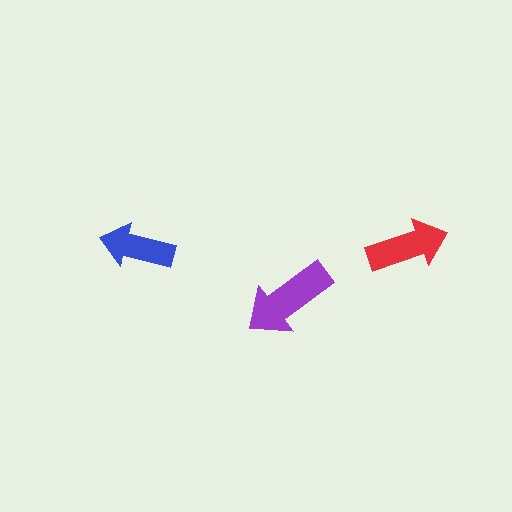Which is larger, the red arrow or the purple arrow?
The purple one.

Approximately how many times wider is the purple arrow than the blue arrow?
About 1.5 times wider.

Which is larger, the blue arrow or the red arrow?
The red one.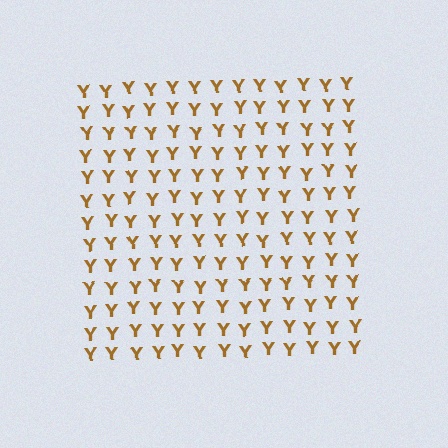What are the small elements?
The small elements are letter Y's.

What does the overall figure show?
The overall figure shows a square.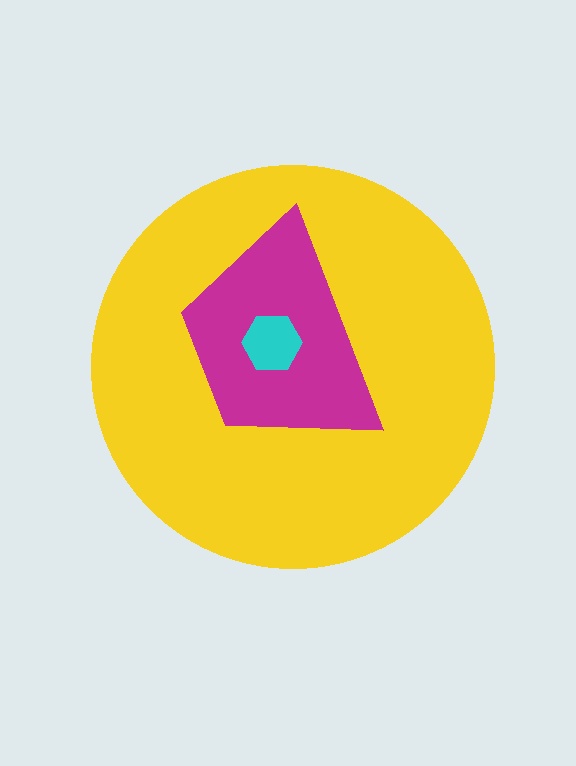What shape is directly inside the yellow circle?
The magenta trapezoid.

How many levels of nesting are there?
3.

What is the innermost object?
The cyan hexagon.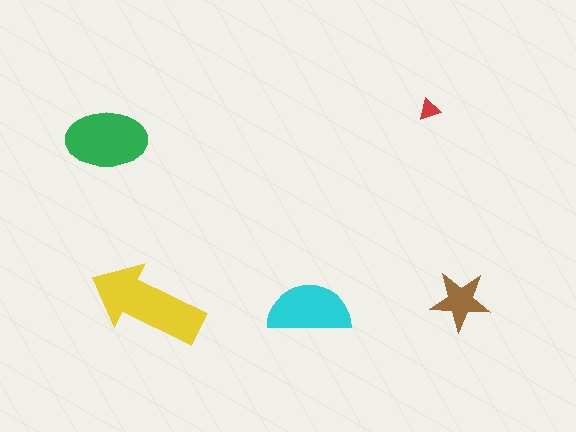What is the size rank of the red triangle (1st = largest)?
5th.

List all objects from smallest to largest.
The red triangle, the brown star, the cyan semicircle, the green ellipse, the yellow arrow.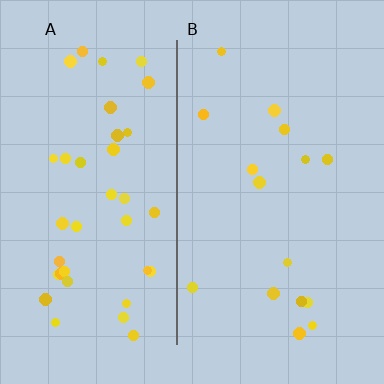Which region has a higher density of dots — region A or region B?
A (the left).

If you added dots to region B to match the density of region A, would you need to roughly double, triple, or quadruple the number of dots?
Approximately double.